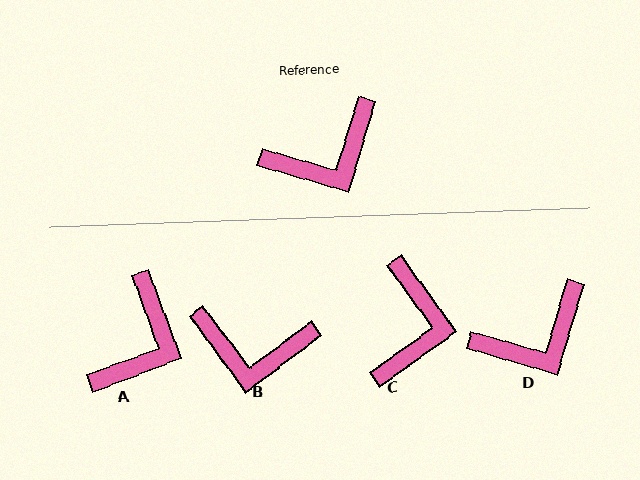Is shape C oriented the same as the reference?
No, it is off by about 53 degrees.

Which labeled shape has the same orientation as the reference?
D.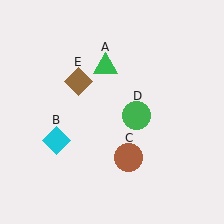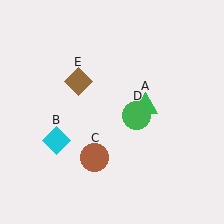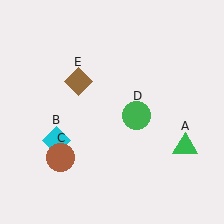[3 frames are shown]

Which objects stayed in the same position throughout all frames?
Cyan diamond (object B) and green circle (object D) and brown diamond (object E) remained stationary.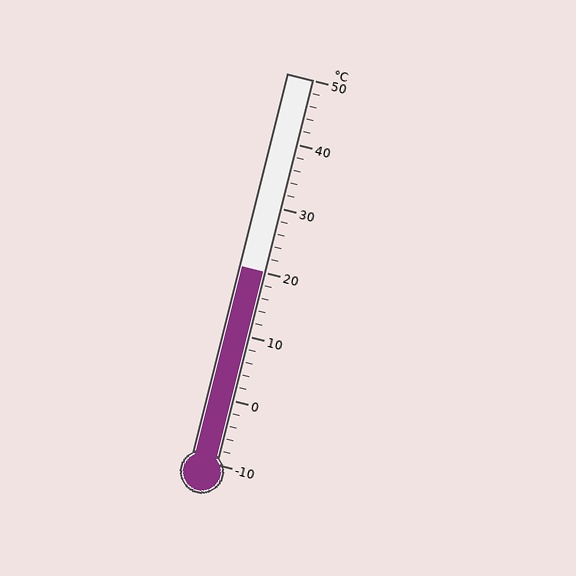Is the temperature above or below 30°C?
The temperature is below 30°C.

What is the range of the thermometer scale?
The thermometer scale ranges from -10°C to 50°C.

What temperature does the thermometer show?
The thermometer shows approximately 20°C.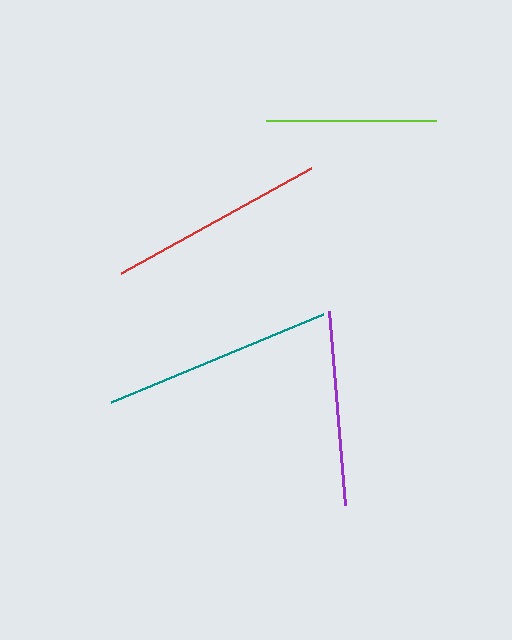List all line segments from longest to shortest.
From longest to shortest: teal, red, purple, lime.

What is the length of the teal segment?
The teal segment is approximately 230 pixels long.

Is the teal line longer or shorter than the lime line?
The teal line is longer than the lime line.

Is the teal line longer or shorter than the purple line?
The teal line is longer than the purple line.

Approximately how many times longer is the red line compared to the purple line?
The red line is approximately 1.1 times the length of the purple line.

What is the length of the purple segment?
The purple segment is approximately 195 pixels long.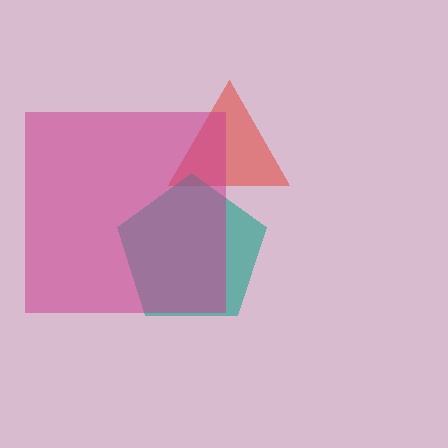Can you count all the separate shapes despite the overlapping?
Yes, there are 3 separate shapes.